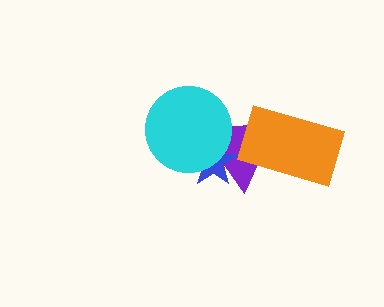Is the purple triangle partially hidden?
Yes, it is partially covered by another shape.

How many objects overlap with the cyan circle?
2 objects overlap with the cyan circle.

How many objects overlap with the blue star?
2 objects overlap with the blue star.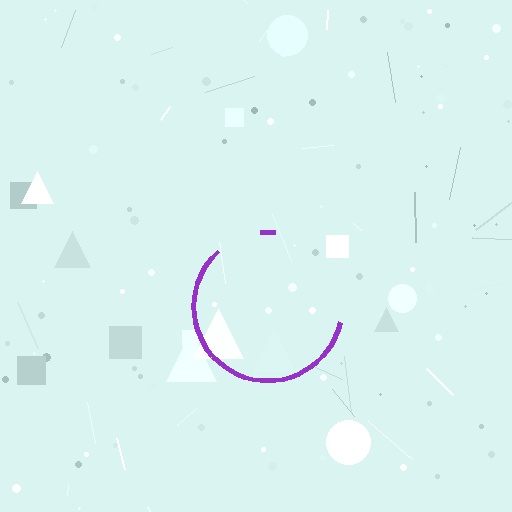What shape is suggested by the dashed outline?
The dashed outline suggests a circle.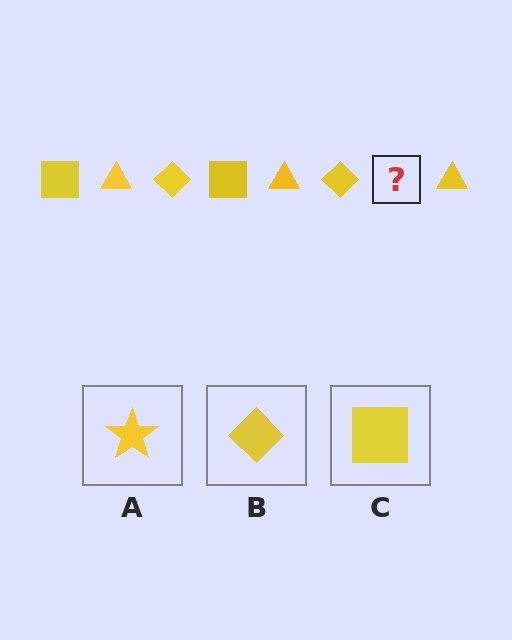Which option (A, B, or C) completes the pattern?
C.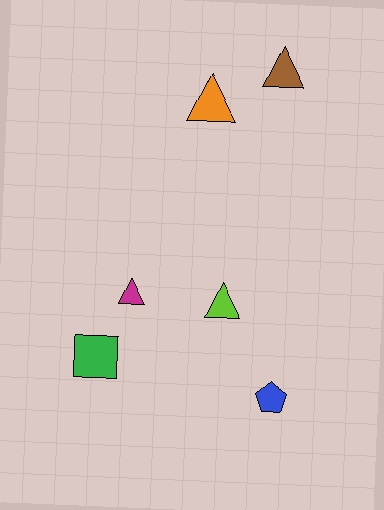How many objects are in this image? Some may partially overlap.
There are 6 objects.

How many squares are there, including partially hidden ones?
There is 1 square.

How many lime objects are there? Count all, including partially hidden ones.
There is 1 lime object.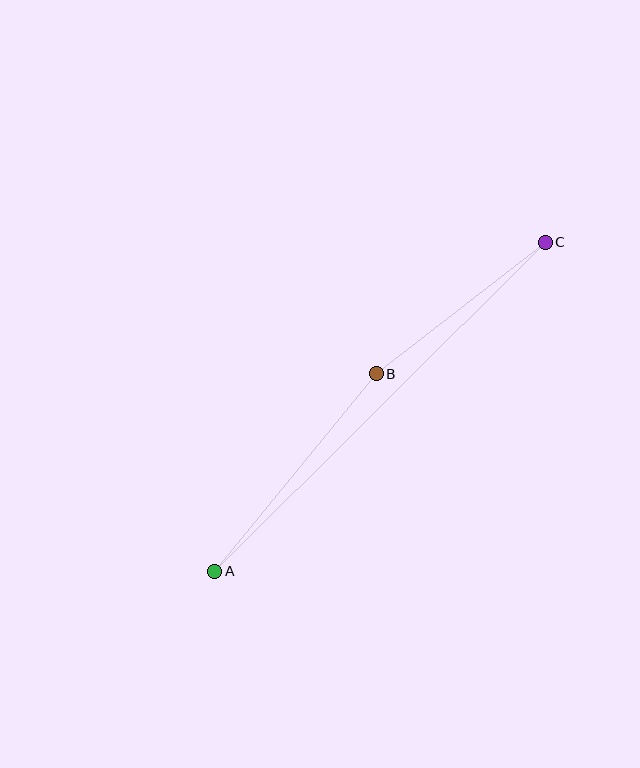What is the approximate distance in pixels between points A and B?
The distance between A and B is approximately 255 pixels.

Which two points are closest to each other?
Points B and C are closest to each other.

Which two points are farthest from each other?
Points A and C are farthest from each other.